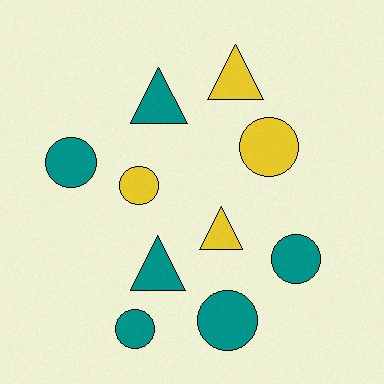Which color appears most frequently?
Teal, with 6 objects.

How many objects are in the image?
There are 10 objects.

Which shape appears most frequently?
Circle, with 6 objects.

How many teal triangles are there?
There are 2 teal triangles.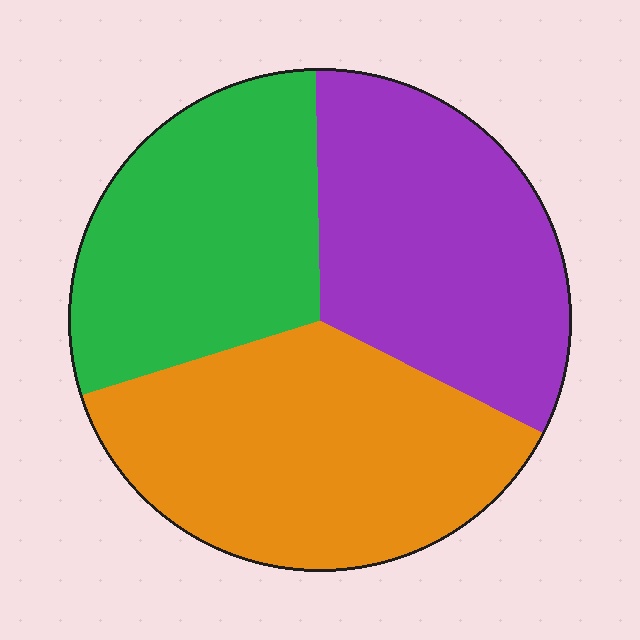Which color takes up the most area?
Orange, at roughly 40%.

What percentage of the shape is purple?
Purple takes up about one third (1/3) of the shape.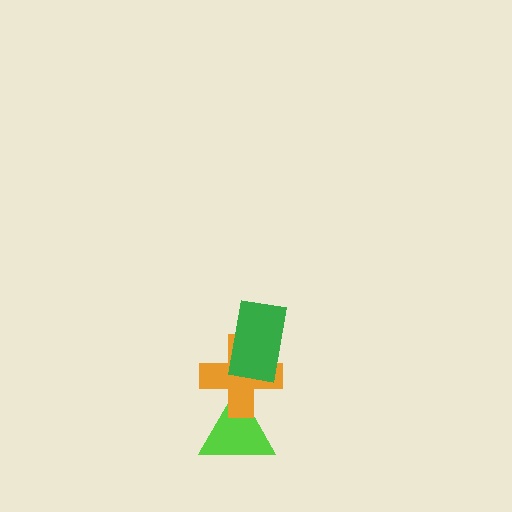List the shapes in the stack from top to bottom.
From top to bottom: the green rectangle, the orange cross, the lime triangle.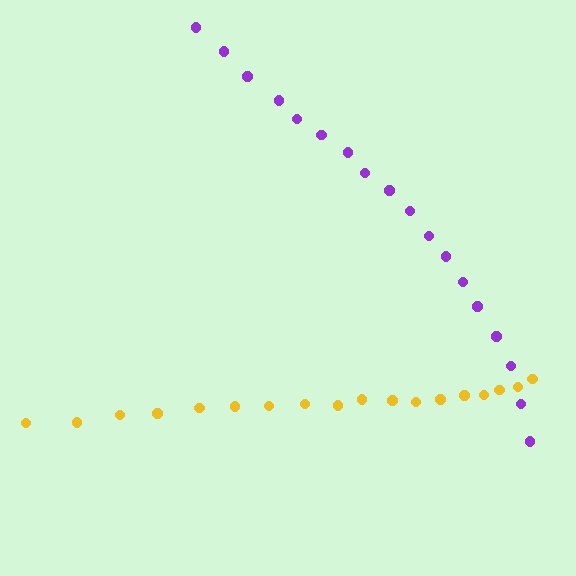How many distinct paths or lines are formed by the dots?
There are 2 distinct paths.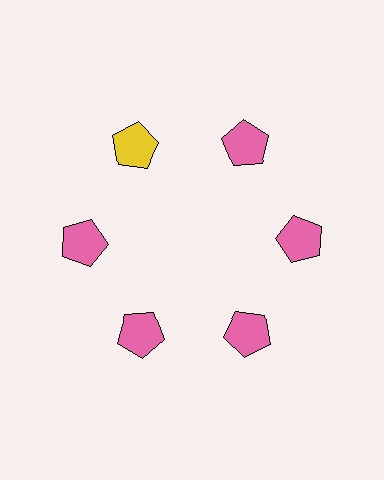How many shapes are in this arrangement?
There are 6 shapes arranged in a ring pattern.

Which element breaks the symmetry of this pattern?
The yellow pentagon at roughly the 11 o'clock position breaks the symmetry. All other shapes are pink pentagons.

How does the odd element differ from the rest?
It has a different color: yellow instead of pink.